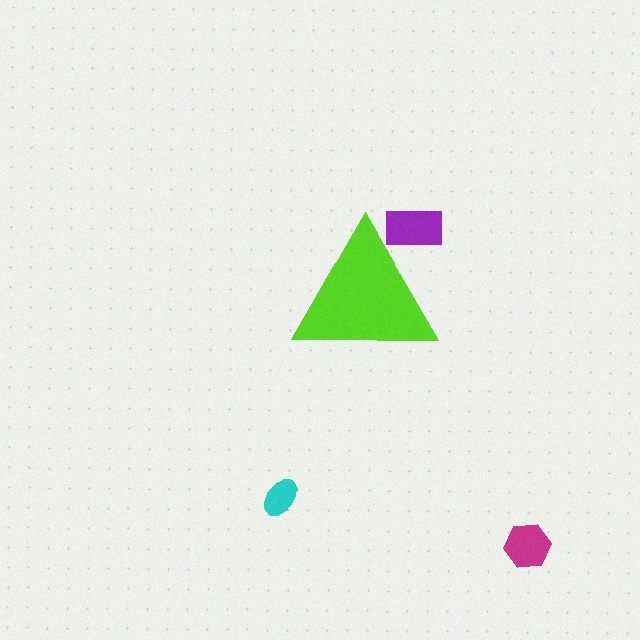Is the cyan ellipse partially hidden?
No, the cyan ellipse is fully visible.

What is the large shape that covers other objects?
A lime triangle.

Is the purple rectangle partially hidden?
Yes, the purple rectangle is partially hidden behind the lime triangle.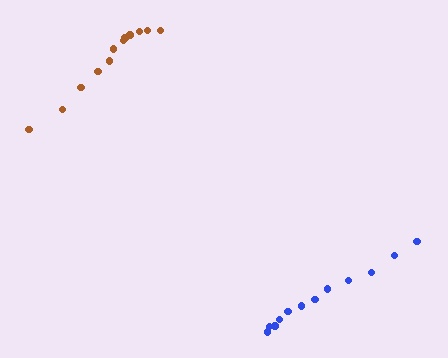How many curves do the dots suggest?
There are 2 distinct paths.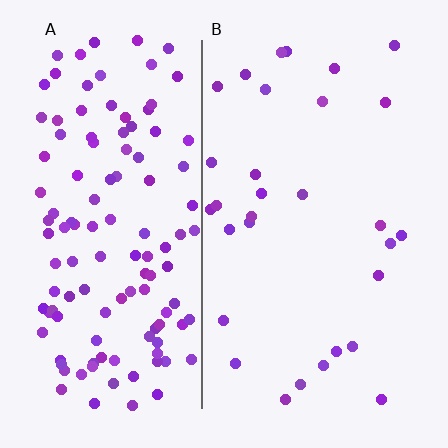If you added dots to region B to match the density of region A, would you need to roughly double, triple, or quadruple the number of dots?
Approximately quadruple.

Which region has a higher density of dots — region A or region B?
A (the left).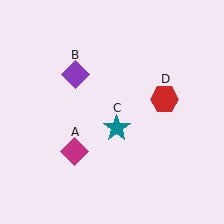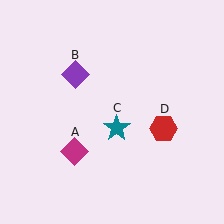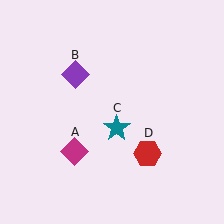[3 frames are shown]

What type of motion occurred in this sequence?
The red hexagon (object D) rotated clockwise around the center of the scene.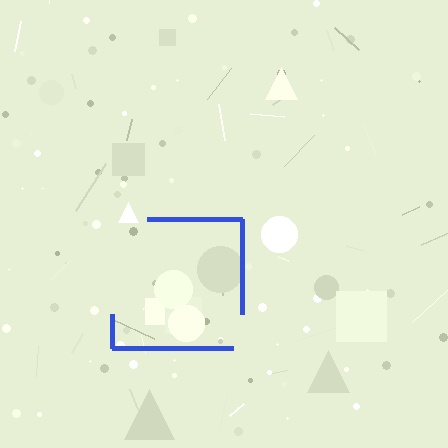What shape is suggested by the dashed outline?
The dashed outline suggests a square.